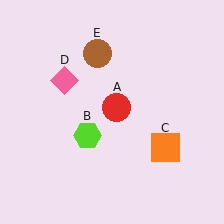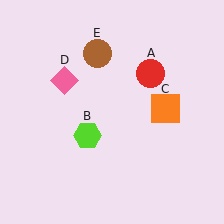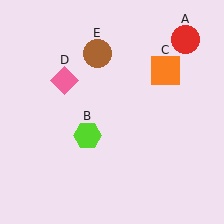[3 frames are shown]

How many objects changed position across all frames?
2 objects changed position: red circle (object A), orange square (object C).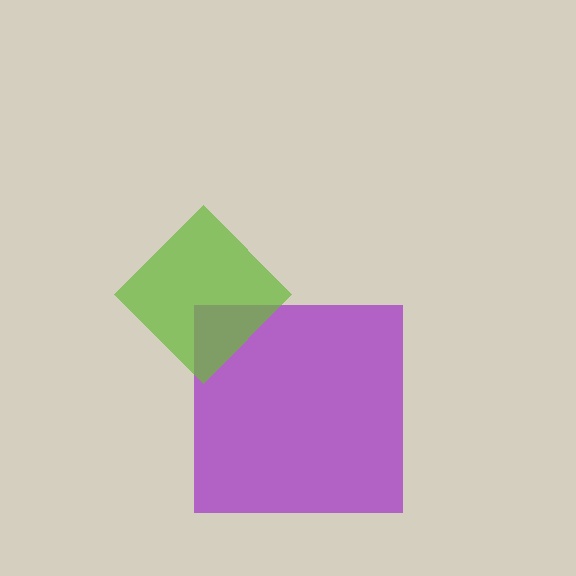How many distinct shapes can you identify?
There are 2 distinct shapes: a purple square, a lime diamond.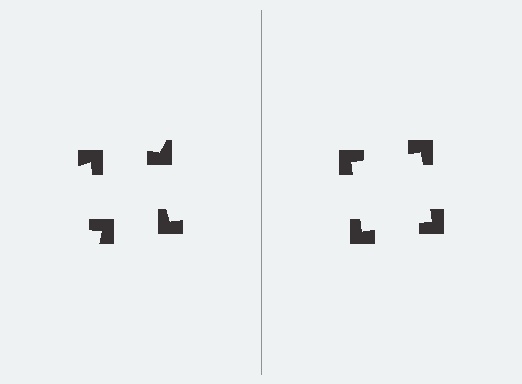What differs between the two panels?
The notched squares are positioned identically on both sides; only the wedge orientations differ. On the right they align to a square; on the left they are misaligned.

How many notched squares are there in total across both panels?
8 — 4 on each side.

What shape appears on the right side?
An illusory square.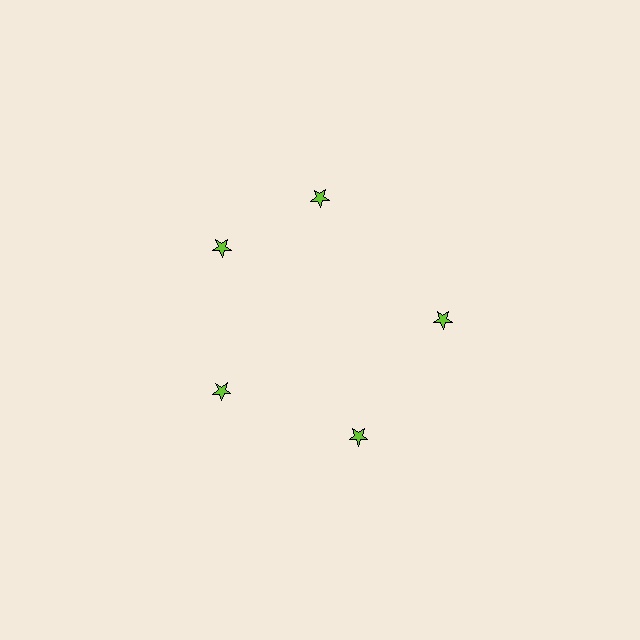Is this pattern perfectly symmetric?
No. The 5 lime stars are arranged in a ring, but one element near the 1 o'clock position is rotated out of alignment along the ring, breaking the 5-fold rotational symmetry.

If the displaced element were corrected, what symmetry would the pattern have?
It would have 5-fold rotational symmetry — the pattern would map onto itself every 72 degrees.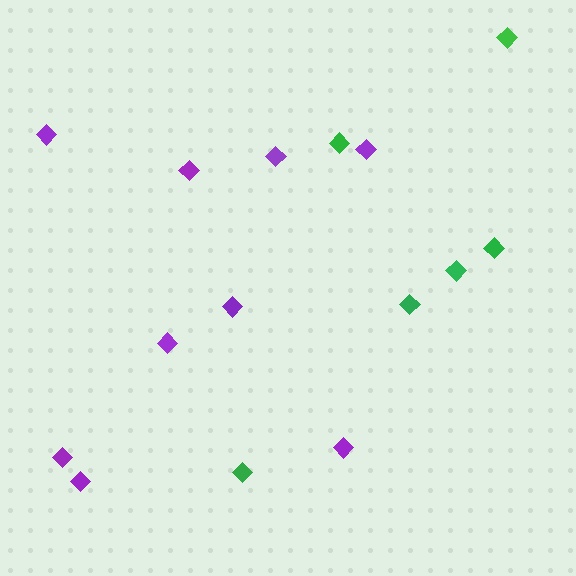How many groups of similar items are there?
There are 2 groups: one group of green diamonds (6) and one group of purple diamonds (9).